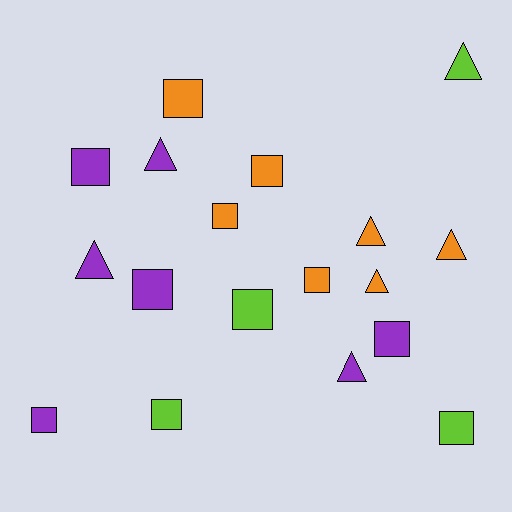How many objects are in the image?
There are 18 objects.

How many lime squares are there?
There are 3 lime squares.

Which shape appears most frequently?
Square, with 11 objects.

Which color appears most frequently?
Orange, with 7 objects.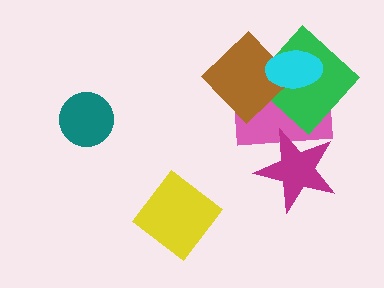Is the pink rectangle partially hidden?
Yes, it is partially covered by another shape.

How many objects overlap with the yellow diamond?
0 objects overlap with the yellow diamond.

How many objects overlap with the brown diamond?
3 objects overlap with the brown diamond.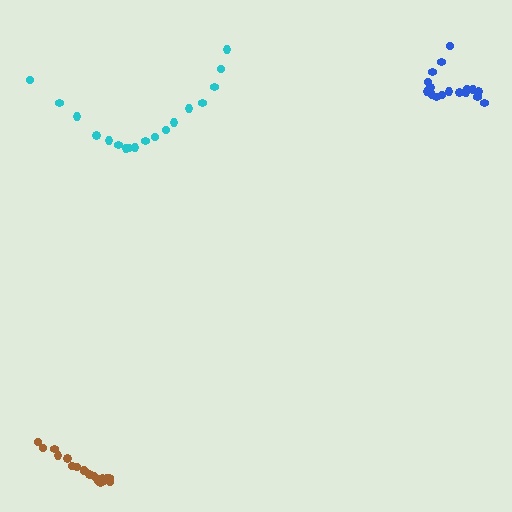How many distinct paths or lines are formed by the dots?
There are 3 distinct paths.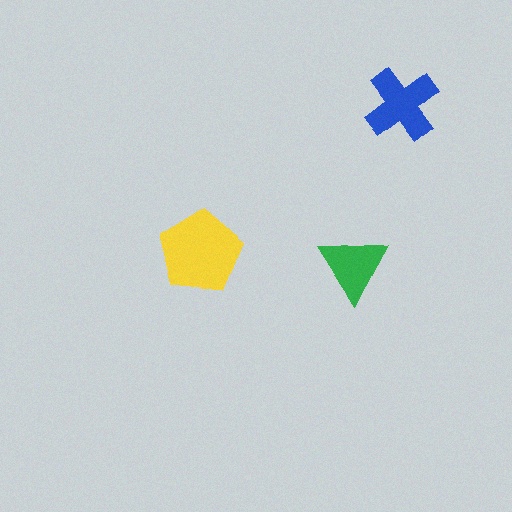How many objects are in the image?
There are 3 objects in the image.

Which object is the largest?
The yellow pentagon.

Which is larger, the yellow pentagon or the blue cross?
The yellow pentagon.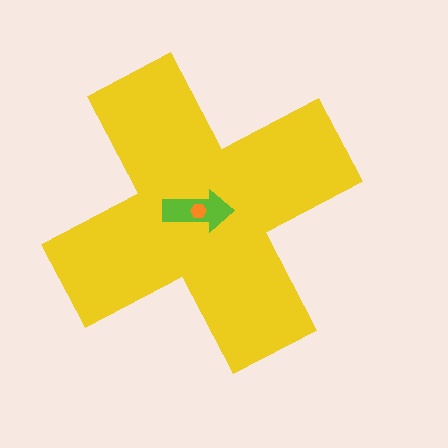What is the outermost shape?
The yellow cross.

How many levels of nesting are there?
3.